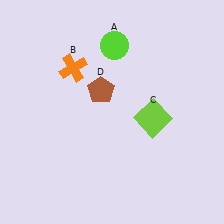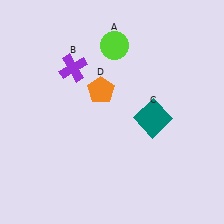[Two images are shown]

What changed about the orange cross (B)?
In Image 1, B is orange. In Image 2, it changed to purple.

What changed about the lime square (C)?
In Image 1, C is lime. In Image 2, it changed to teal.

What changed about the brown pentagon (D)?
In Image 1, D is brown. In Image 2, it changed to orange.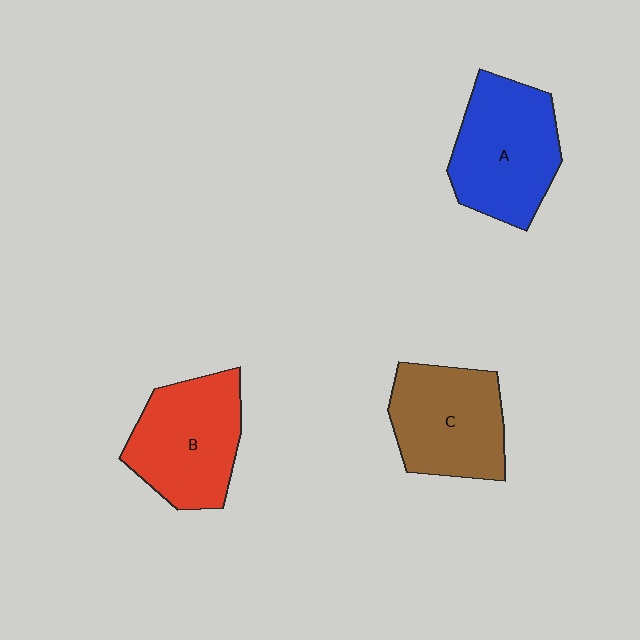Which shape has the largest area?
Shape A (blue).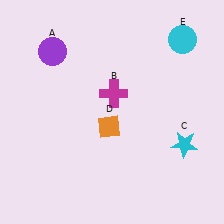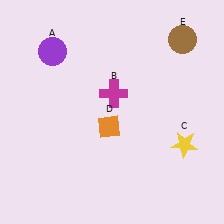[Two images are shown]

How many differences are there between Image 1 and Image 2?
There are 2 differences between the two images.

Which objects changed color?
C changed from cyan to yellow. E changed from cyan to brown.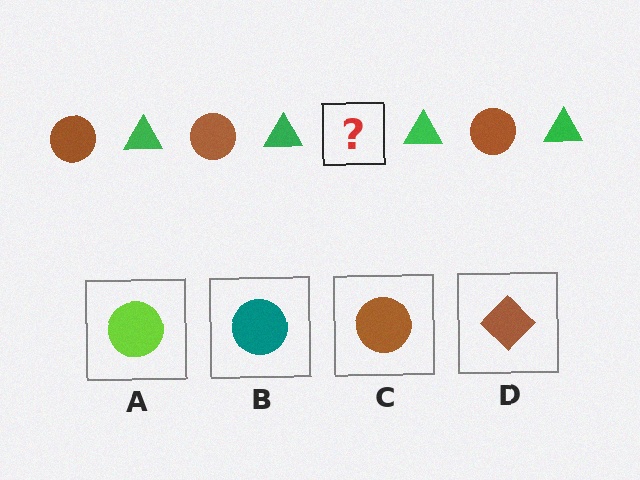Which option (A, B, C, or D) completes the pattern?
C.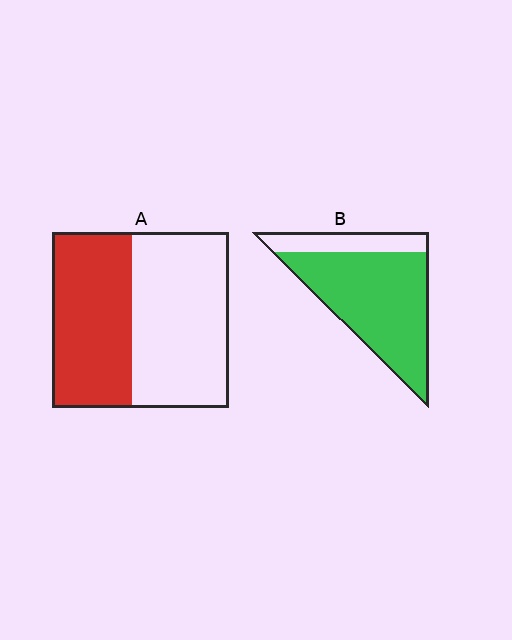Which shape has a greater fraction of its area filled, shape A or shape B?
Shape B.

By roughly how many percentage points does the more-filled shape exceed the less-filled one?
By roughly 35 percentage points (B over A).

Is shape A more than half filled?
No.